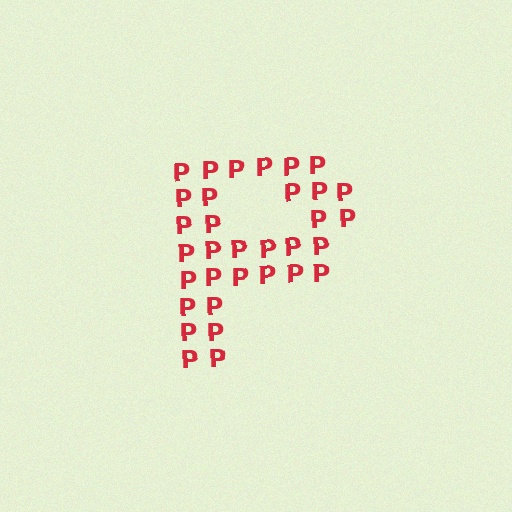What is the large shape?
The large shape is the letter P.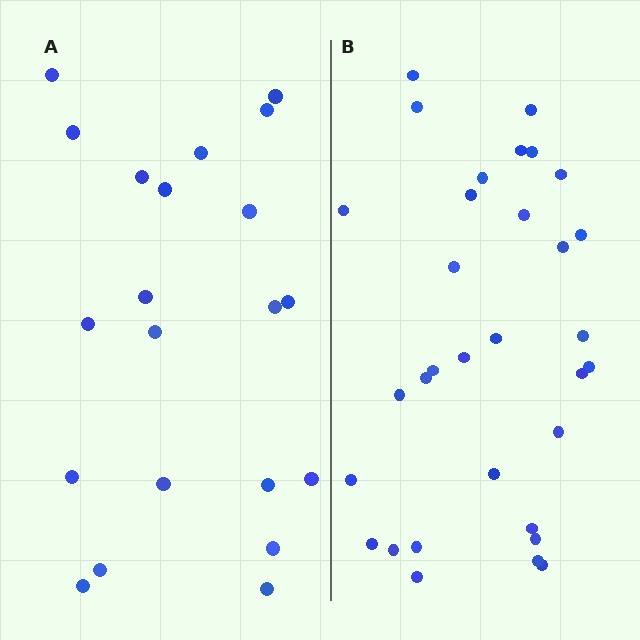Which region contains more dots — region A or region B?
Region B (the right region) has more dots.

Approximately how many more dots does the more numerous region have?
Region B has roughly 12 or so more dots than region A.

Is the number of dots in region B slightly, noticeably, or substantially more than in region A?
Region B has substantially more. The ratio is roughly 1.5 to 1.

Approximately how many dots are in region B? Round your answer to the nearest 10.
About 30 dots. (The exact count is 32, which rounds to 30.)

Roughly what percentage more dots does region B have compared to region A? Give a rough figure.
About 50% more.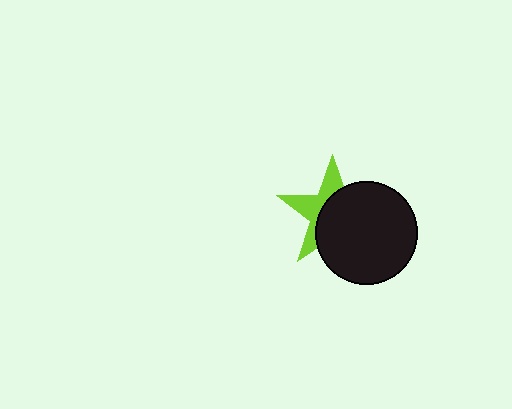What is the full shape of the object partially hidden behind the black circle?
The partially hidden object is a lime star.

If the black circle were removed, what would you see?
You would see the complete lime star.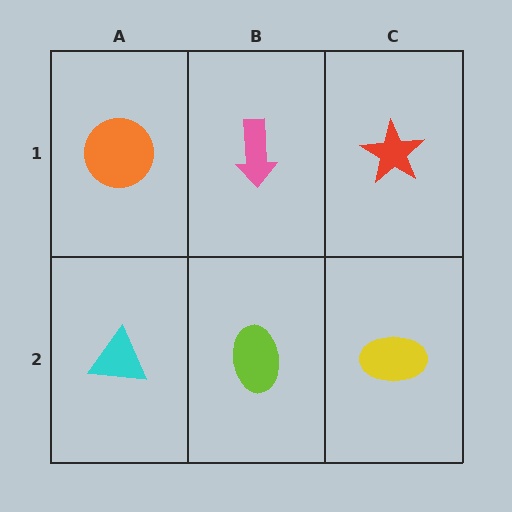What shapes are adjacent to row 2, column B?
A pink arrow (row 1, column B), a cyan triangle (row 2, column A), a yellow ellipse (row 2, column C).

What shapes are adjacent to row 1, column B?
A lime ellipse (row 2, column B), an orange circle (row 1, column A), a red star (row 1, column C).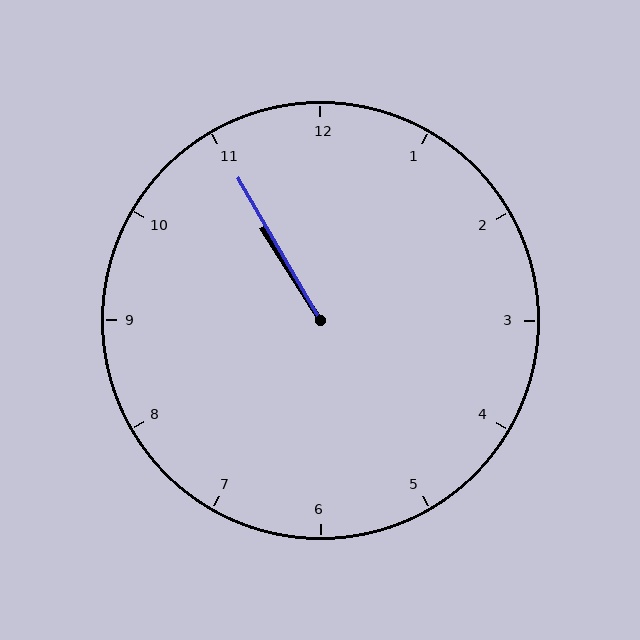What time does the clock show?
10:55.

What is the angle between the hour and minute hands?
Approximately 2 degrees.